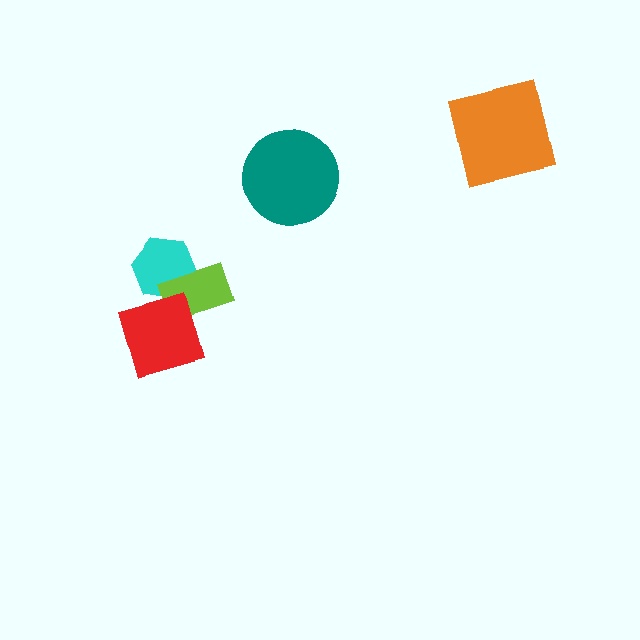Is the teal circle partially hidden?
No, no other shape covers it.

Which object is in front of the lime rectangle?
The red diamond is in front of the lime rectangle.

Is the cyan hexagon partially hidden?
Yes, it is partially covered by another shape.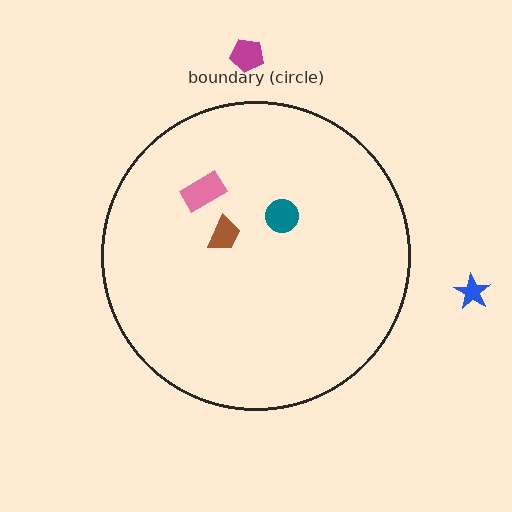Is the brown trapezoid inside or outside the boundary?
Inside.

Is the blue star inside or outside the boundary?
Outside.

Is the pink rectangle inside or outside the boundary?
Inside.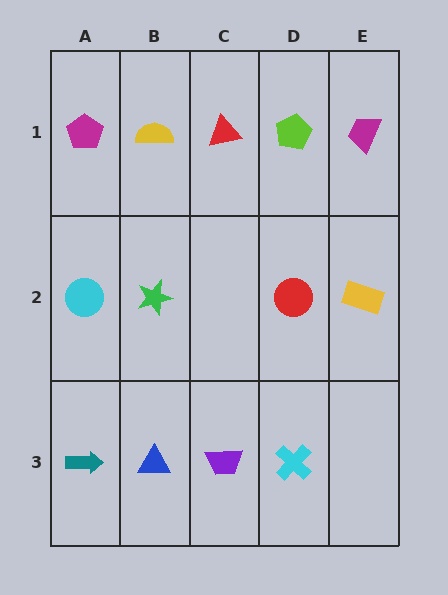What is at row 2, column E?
A yellow rectangle.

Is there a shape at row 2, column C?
No, that cell is empty.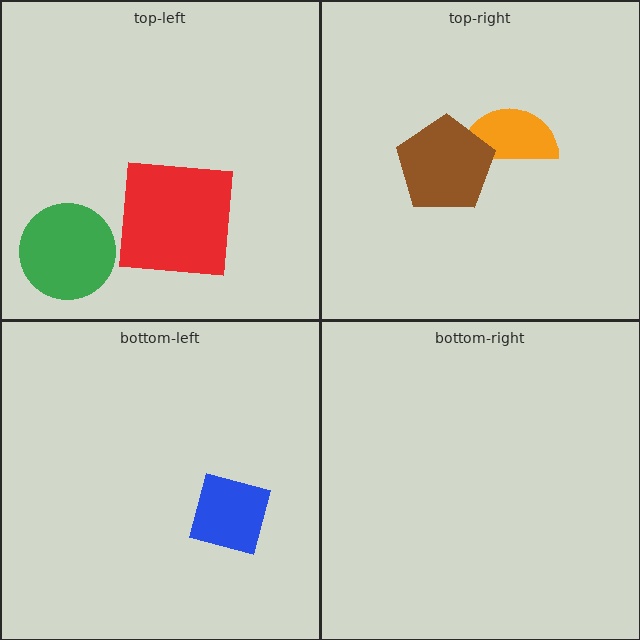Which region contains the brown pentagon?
The top-right region.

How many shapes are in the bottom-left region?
1.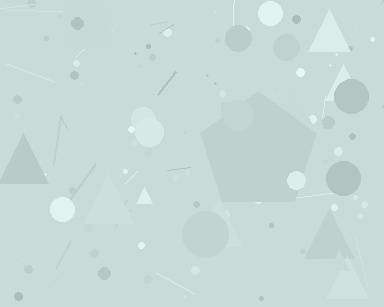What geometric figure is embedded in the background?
A pentagon is embedded in the background.